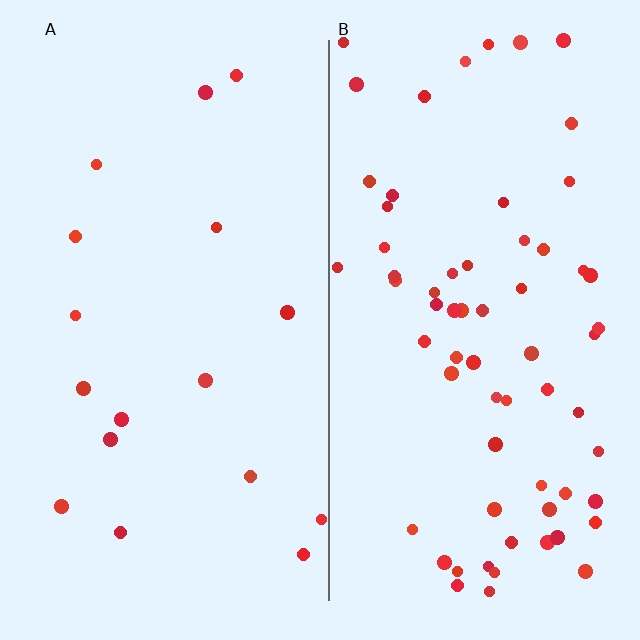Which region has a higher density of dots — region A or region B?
B (the right).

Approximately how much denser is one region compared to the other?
Approximately 3.9× — region B over region A.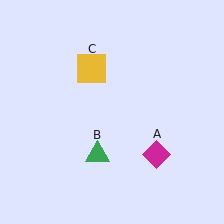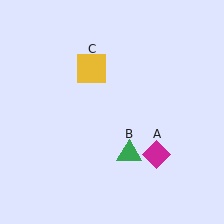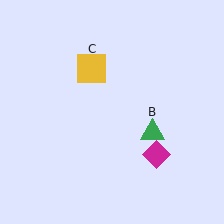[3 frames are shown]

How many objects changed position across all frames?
1 object changed position: green triangle (object B).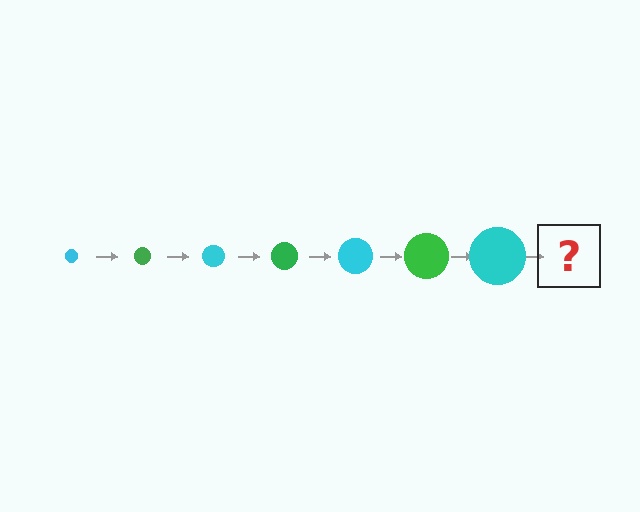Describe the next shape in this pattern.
It should be a green circle, larger than the previous one.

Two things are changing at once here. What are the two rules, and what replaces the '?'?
The two rules are that the circle grows larger each step and the color cycles through cyan and green. The '?' should be a green circle, larger than the previous one.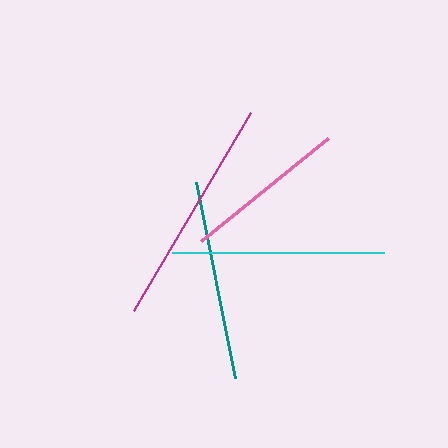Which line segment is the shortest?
The pink line is the shortest at approximately 164 pixels.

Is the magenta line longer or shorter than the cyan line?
The magenta line is longer than the cyan line.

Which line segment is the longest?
The magenta line is the longest at approximately 231 pixels.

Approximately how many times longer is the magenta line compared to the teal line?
The magenta line is approximately 1.2 times the length of the teal line.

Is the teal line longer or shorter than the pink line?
The teal line is longer than the pink line.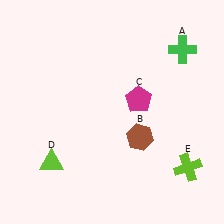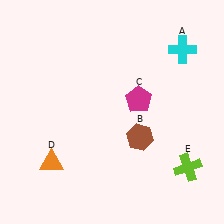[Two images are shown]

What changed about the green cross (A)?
In Image 1, A is green. In Image 2, it changed to cyan.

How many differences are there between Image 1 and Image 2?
There are 2 differences between the two images.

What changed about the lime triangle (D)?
In Image 1, D is lime. In Image 2, it changed to orange.